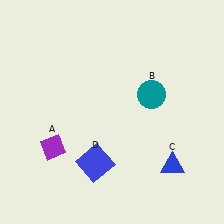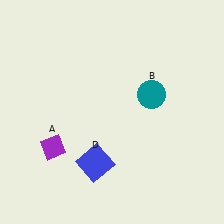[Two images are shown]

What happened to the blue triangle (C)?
The blue triangle (C) was removed in Image 2. It was in the bottom-right area of Image 1.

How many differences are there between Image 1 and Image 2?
There is 1 difference between the two images.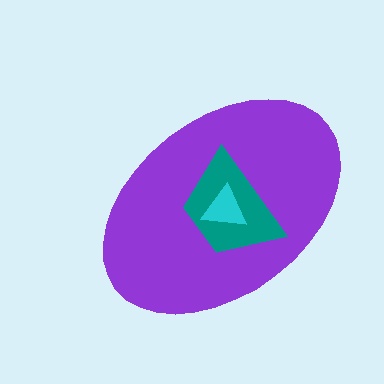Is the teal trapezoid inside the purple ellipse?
Yes.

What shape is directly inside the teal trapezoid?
The cyan triangle.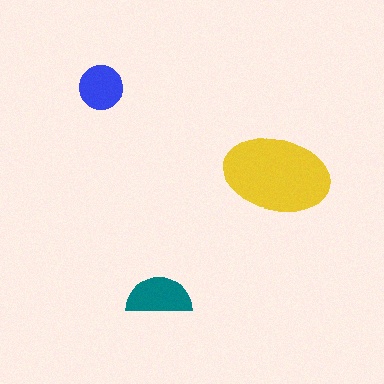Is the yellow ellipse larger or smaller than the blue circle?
Larger.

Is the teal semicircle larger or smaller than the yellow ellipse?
Smaller.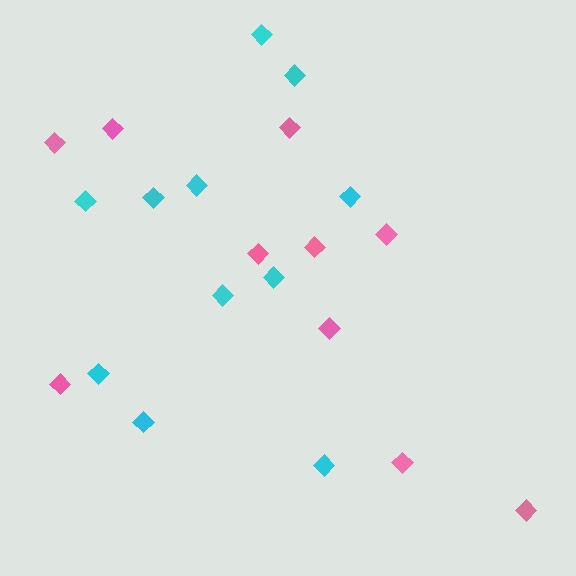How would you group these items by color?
There are 2 groups: one group of pink diamonds (10) and one group of cyan diamonds (11).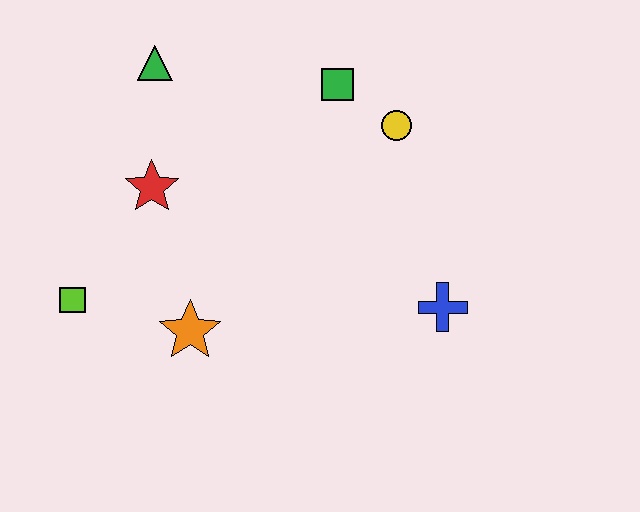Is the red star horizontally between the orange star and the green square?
No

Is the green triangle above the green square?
Yes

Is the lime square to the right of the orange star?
No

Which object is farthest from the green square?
The lime square is farthest from the green square.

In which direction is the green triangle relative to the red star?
The green triangle is above the red star.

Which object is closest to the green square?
The yellow circle is closest to the green square.